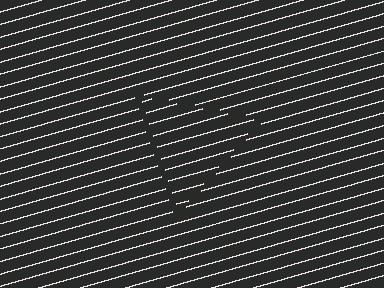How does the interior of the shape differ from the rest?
The interior of the shape contains the same grating, shifted by half a period — the contour is defined by the phase discontinuity where line-ends from the inner and outer gratings abut.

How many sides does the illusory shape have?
3 sides — the line-ends trace a triangle.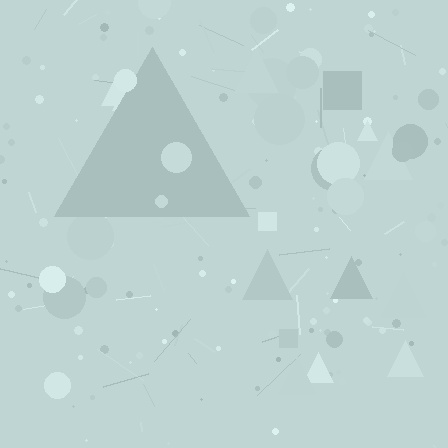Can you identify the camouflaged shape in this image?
The camouflaged shape is a triangle.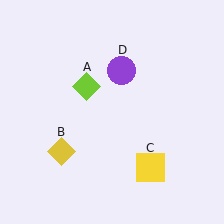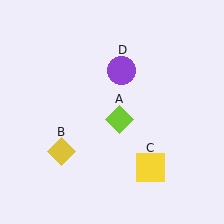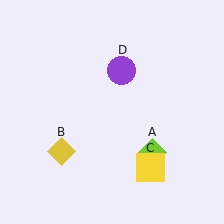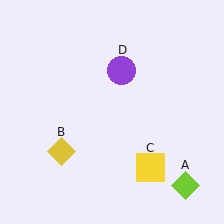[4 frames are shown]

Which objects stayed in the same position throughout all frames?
Yellow diamond (object B) and yellow square (object C) and purple circle (object D) remained stationary.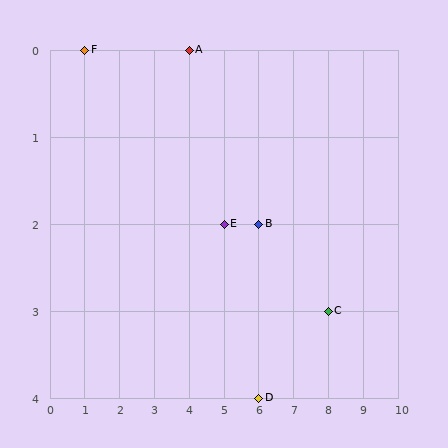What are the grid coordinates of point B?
Point B is at grid coordinates (6, 2).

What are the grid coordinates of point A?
Point A is at grid coordinates (4, 0).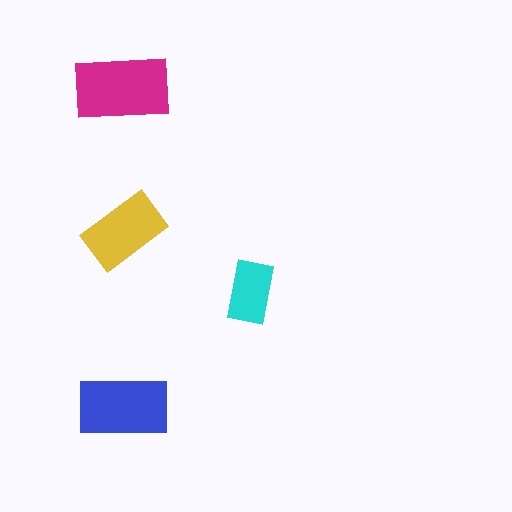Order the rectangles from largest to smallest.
the magenta one, the blue one, the yellow one, the cyan one.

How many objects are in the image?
There are 4 objects in the image.